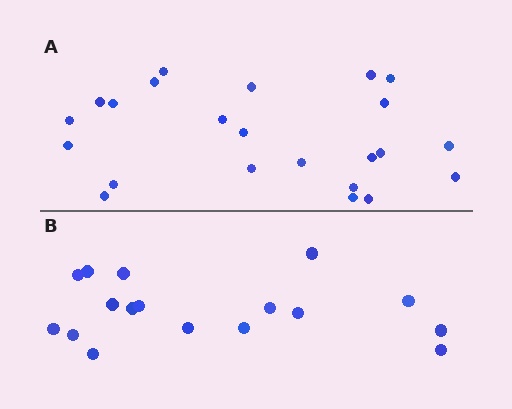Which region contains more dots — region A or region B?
Region A (the top region) has more dots.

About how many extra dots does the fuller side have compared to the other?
Region A has about 6 more dots than region B.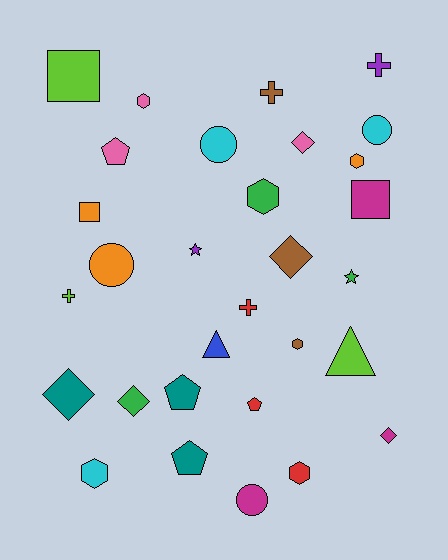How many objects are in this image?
There are 30 objects.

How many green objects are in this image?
There are 3 green objects.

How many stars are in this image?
There are 2 stars.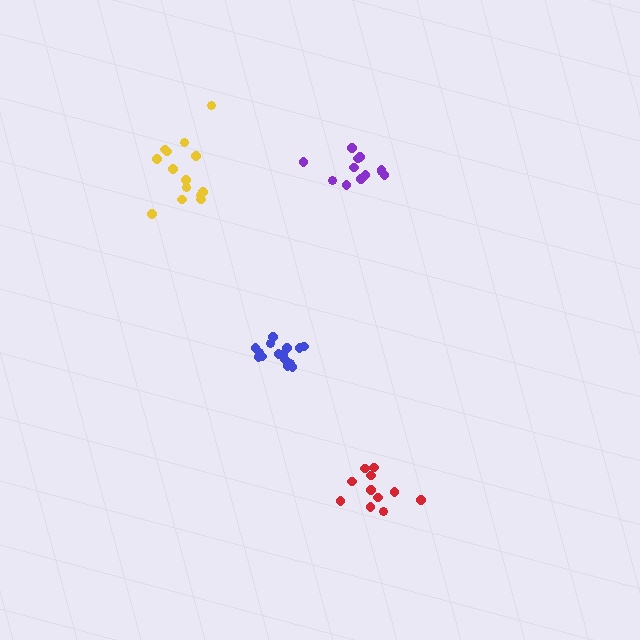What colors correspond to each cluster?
The clusters are colored: yellow, red, purple, blue.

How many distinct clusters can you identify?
There are 4 distinct clusters.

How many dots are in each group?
Group 1: 14 dots, Group 2: 11 dots, Group 3: 12 dots, Group 4: 15 dots (52 total).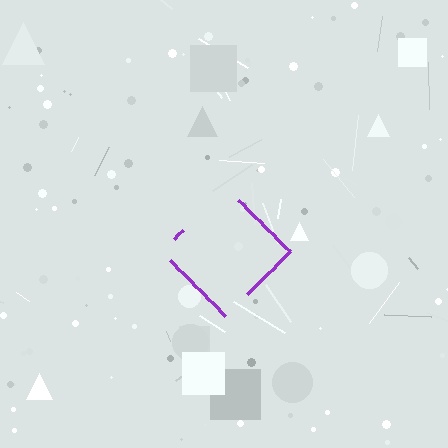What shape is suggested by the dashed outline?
The dashed outline suggests a diamond.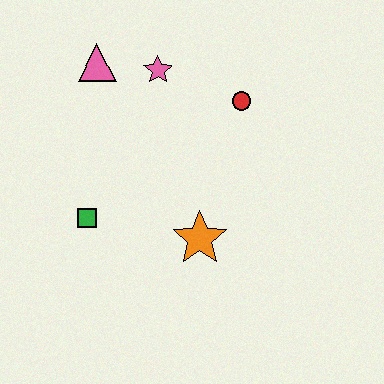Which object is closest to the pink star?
The pink triangle is closest to the pink star.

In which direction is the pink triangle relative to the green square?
The pink triangle is above the green square.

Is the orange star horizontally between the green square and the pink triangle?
No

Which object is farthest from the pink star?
The orange star is farthest from the pink star.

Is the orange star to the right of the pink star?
Yes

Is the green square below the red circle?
Yes